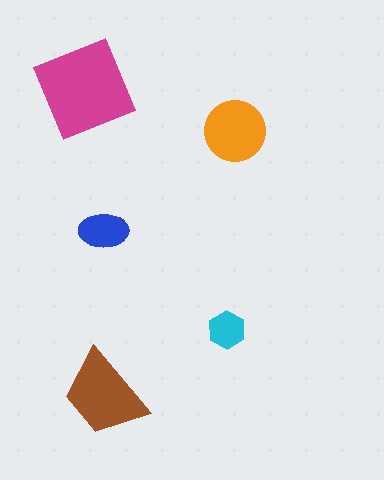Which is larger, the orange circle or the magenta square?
The magenta square.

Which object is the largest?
The magenta square.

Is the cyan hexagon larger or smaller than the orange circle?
Smaller.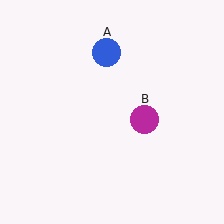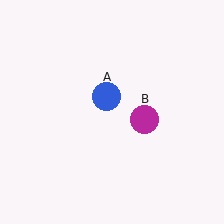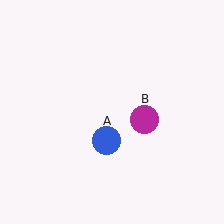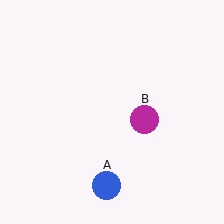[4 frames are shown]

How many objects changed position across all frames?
1 object changed position: blue circle (object A).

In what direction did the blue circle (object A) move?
The blue circle (object A) moved down.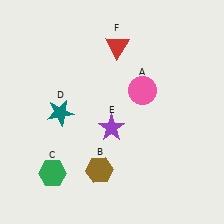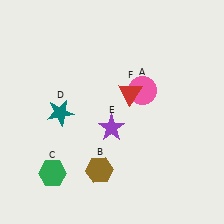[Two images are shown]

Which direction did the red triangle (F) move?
The red triangle (F) moved down.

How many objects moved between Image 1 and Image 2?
1 object moved between the two images.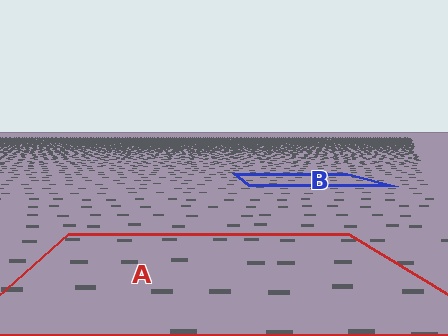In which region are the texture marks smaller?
The texture marks are smaller in region B, because it is farther away.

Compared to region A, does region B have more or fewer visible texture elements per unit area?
Region B has more texture elements per unit area — they are packed more densely because it is farther away.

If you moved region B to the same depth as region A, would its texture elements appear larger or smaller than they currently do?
They would appear larger. At a closer depth, the same texture elements are projected at a bigger on-screen size.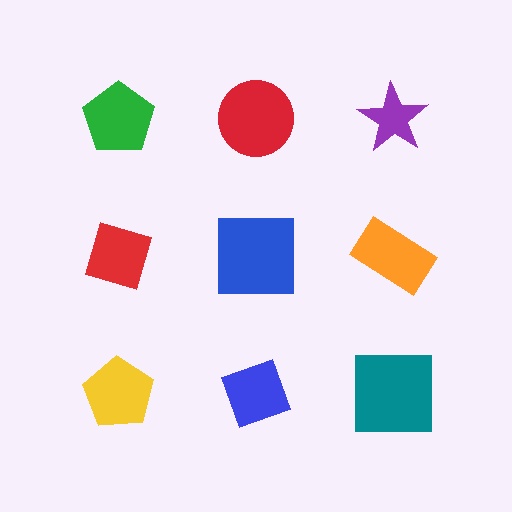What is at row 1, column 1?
A green pentagon.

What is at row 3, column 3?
A teal square.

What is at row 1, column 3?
A purple star.